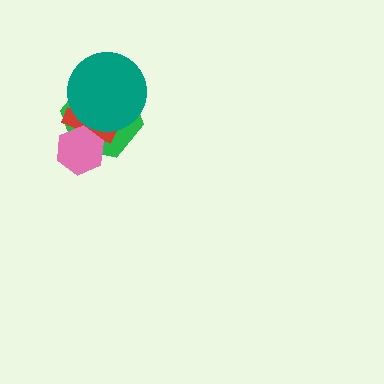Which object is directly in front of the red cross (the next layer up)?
The pink hexagon is directly in front of the red cross.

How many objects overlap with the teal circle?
2 objects overlap with the teal circle.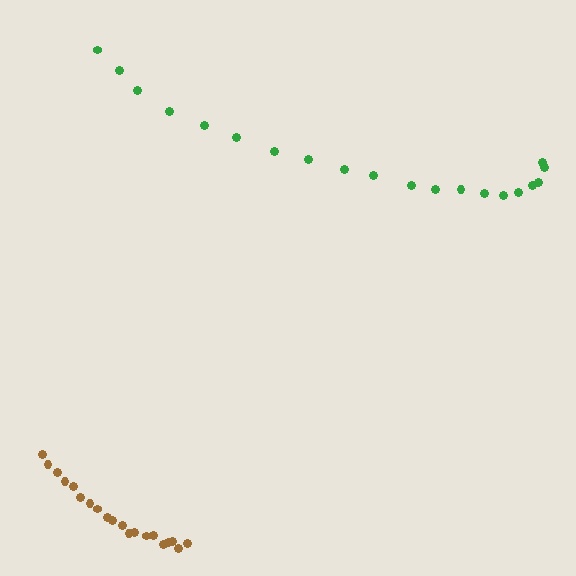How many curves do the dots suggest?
There are 2 distinct paths.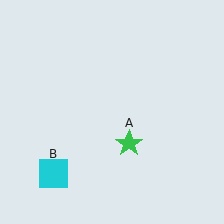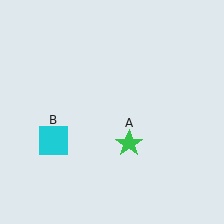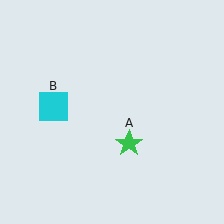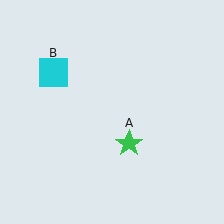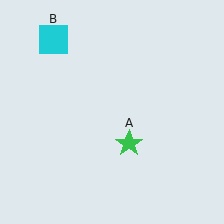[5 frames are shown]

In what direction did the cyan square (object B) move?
The cyan square (object B) moved up.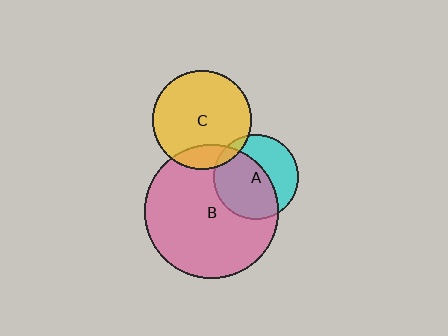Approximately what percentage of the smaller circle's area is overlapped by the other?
Approximately 10%.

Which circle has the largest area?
Circle B (pink).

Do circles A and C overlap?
Yes.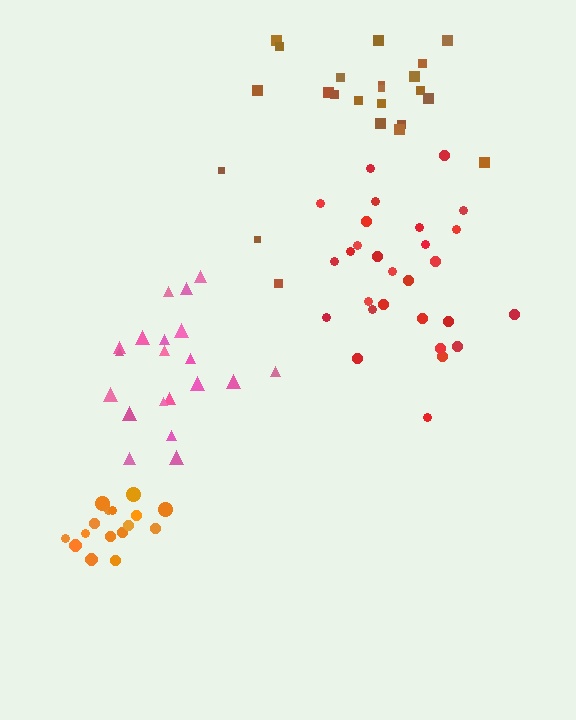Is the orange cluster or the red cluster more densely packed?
Orange.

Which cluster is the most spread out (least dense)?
Brown.